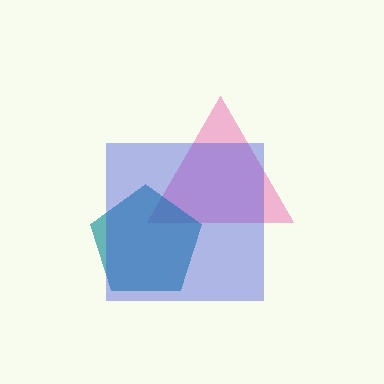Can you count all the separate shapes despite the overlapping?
Yes, there are 3 separate shapes.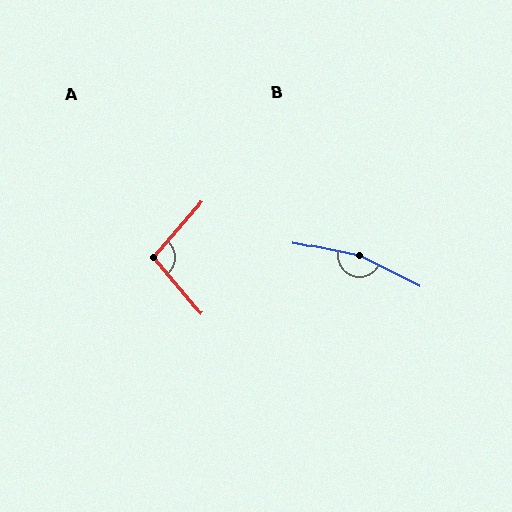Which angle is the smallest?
A, at approximately 99 degrees.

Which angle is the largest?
B, at approximately 164 degrees.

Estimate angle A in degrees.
Approximately 99 degrees.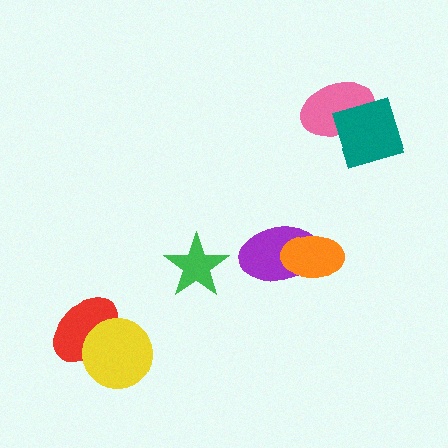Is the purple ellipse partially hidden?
Yes, it is partially covered by another shape.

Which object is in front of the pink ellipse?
The teal diamond is in front of the pink ellipse.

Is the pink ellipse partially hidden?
Yes, it is partially covered by another shape.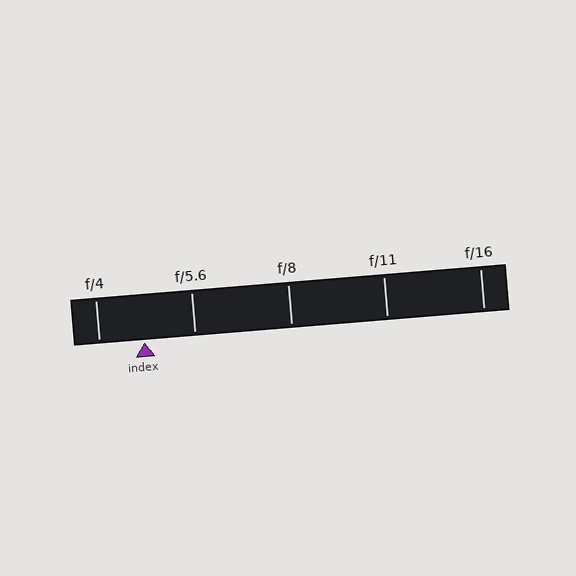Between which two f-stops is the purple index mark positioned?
The index mark is between f/4 and f/5.6.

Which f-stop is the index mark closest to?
The index mark is closest to f/4.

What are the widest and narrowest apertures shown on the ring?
The widest aperture shown is f/4 and the narrowest is f/16.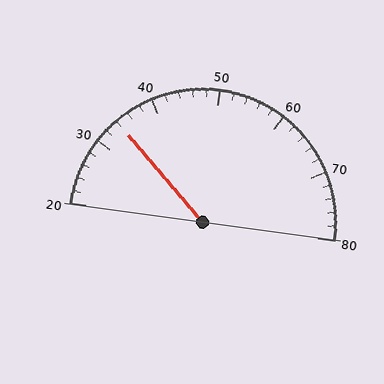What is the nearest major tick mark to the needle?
The nearest major tick mark is 30.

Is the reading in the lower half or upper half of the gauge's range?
The reading is in the lower half of the range (20 to 80).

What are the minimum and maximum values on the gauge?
The gauge ranges from 20 to 80.